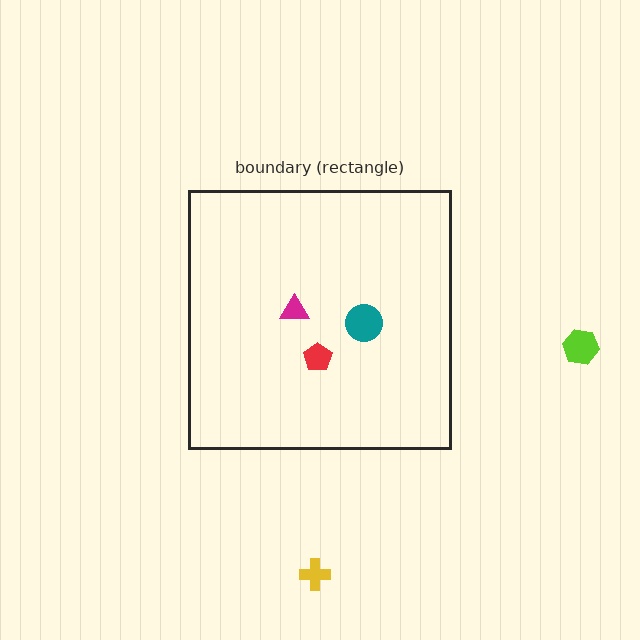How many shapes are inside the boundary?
3 inside, 2 outside.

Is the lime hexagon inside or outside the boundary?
Outside.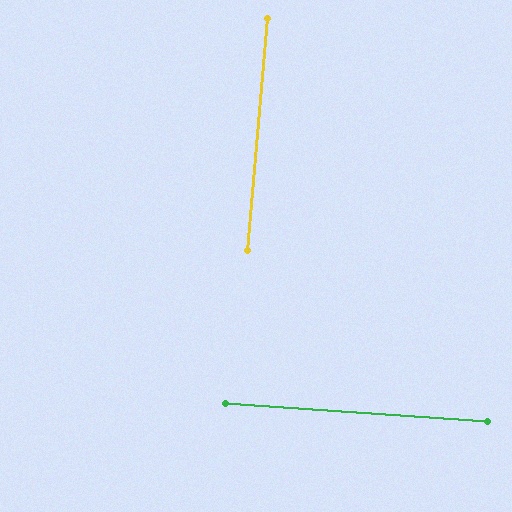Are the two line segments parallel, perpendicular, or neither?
Perpendicular — they meet at approximately 89°.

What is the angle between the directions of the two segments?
Approximately 89 degrees.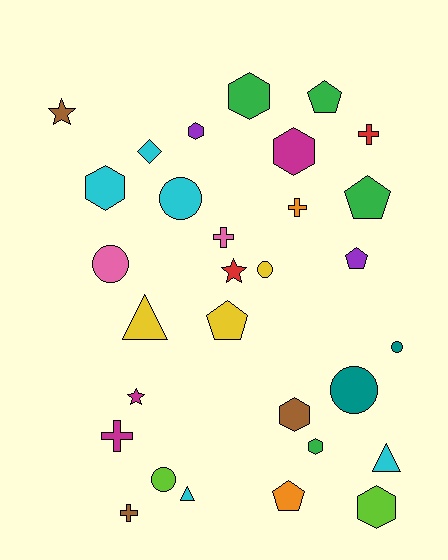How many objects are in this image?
There are 30 objects.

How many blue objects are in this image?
There are no blue objects.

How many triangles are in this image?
There are 3 triangles.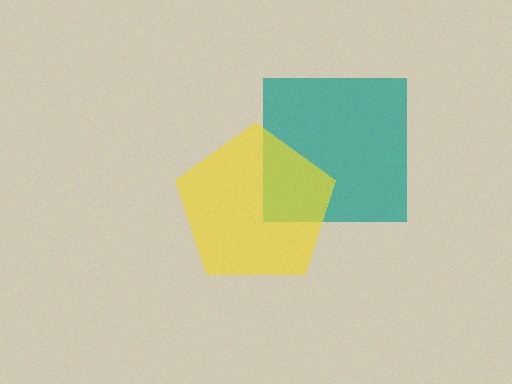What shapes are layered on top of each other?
The layered shapes are: a teal square, a yellow pentagon.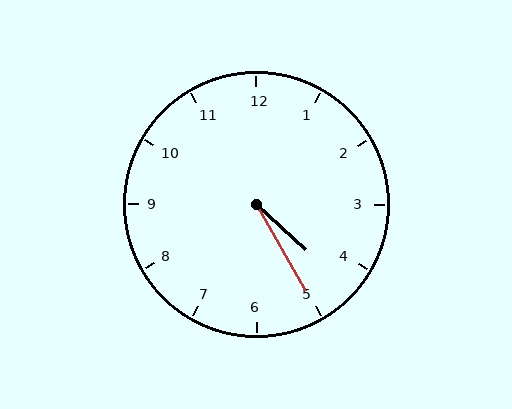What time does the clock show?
4:25.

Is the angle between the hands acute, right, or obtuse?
It is acute.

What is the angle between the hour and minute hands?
Approximately 18 degrees.